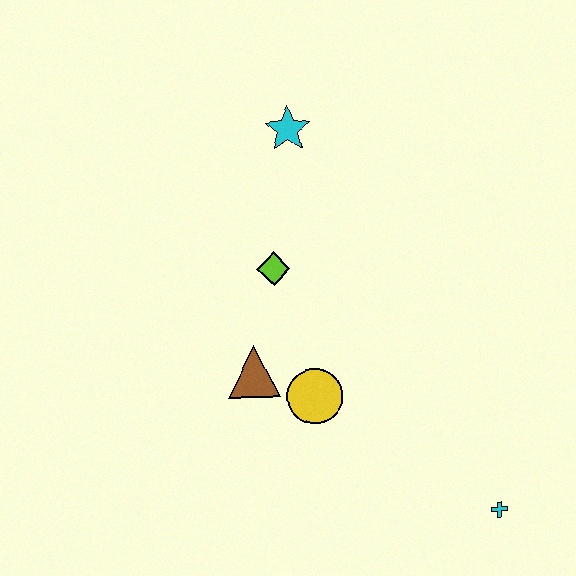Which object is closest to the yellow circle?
The brown triangle is closest to the yellow circle.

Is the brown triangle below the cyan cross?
No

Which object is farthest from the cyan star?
The cyan cross is farthest from the cyan star.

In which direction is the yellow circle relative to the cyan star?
The yellow circle is below the cyan star.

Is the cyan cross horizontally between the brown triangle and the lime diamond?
No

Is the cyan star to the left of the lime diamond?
No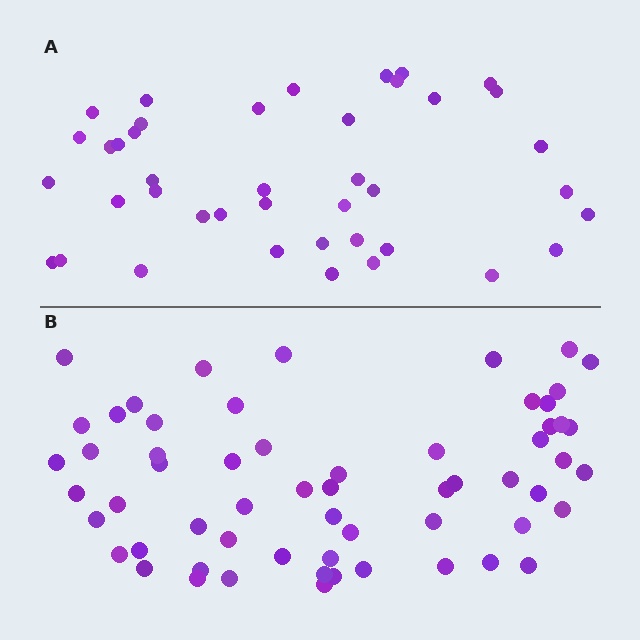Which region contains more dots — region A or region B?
Region B (the bottom region) has more dots.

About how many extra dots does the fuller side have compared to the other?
Region B has approximately 20 more dots than region A.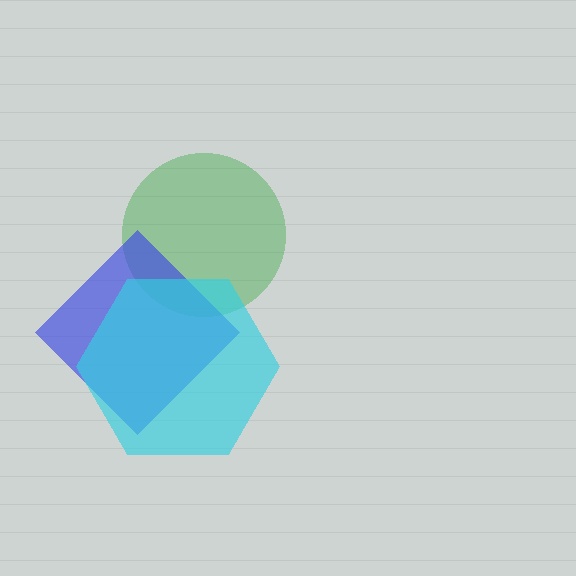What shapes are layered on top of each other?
The layered shapes are: a green circle, a blue diamond, a cyan hexagon.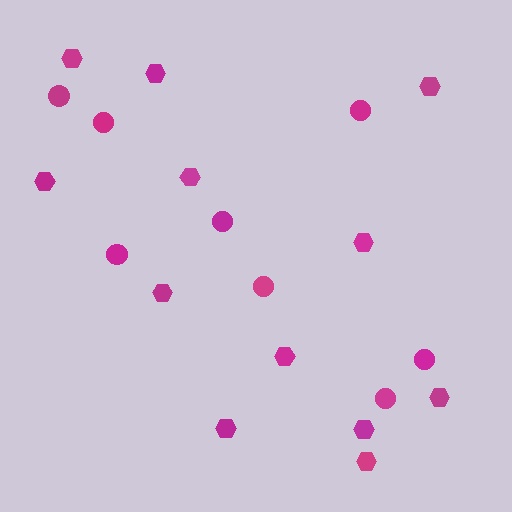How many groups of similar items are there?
There are 2 groups: one group of hexagons (12) and one group of circles (8).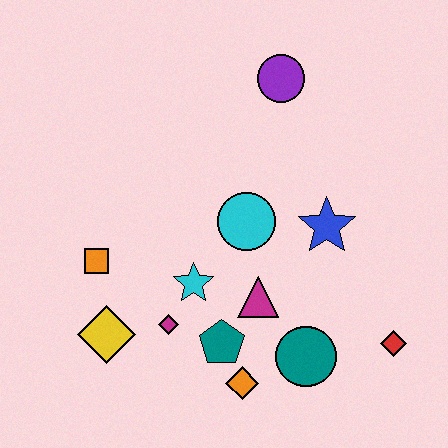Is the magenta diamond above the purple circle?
No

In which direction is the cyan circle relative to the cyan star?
The cyan circle is above the cyan star.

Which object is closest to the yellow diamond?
The magenta diamond is closest to the yellow diamond.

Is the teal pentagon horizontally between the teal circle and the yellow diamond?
Yes